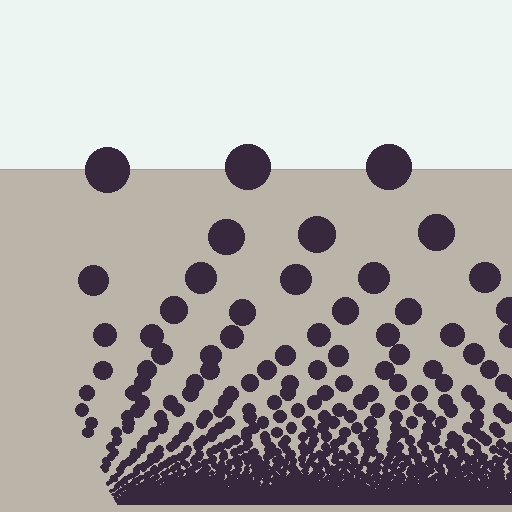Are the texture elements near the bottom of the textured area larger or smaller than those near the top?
Smaller. The gradient is inverted — elements near the bottom are smaller and denser.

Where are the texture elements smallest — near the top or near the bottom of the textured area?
Near the bottom.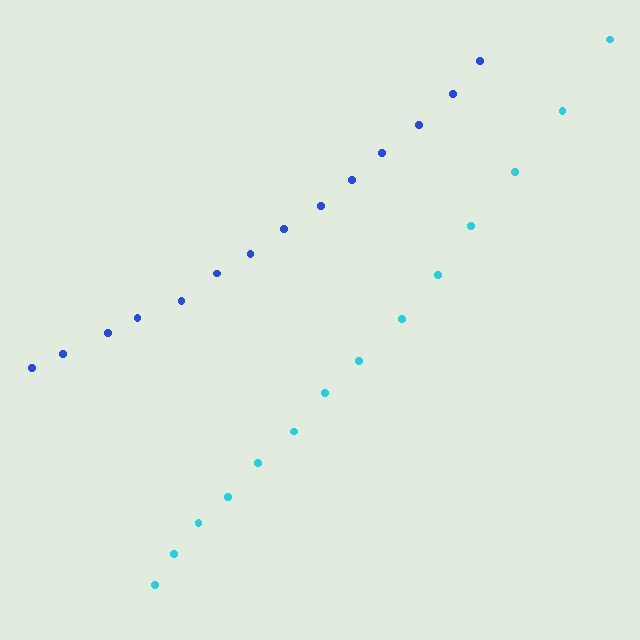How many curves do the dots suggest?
There are 2 distinct paths.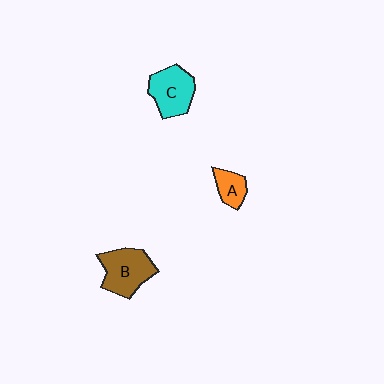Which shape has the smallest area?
Shape A (orange).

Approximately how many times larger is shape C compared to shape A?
Approximately 1.9 times.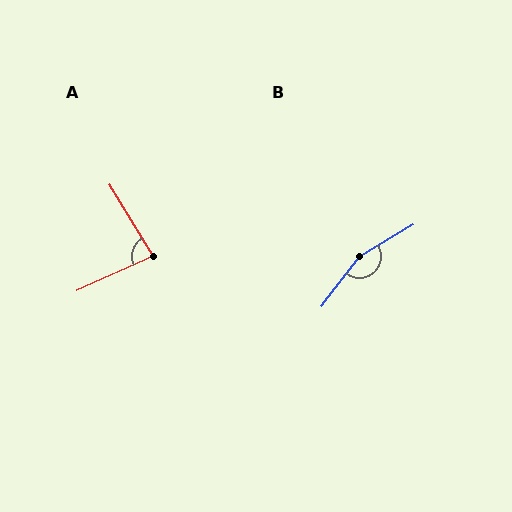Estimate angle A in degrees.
Approximately 83 degrees.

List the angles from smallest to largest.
A (83°), B (158°).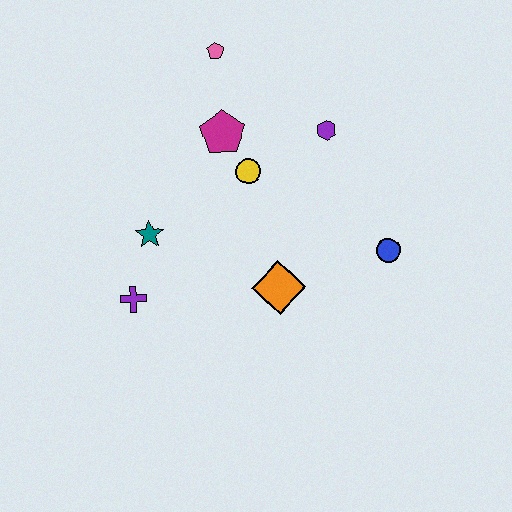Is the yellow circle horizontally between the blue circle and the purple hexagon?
No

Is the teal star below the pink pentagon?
Yes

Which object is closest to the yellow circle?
The magenta pentagon is closest to the yellow circle.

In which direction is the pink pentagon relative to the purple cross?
The pink pentagon is above the purple cross.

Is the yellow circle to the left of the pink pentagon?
No